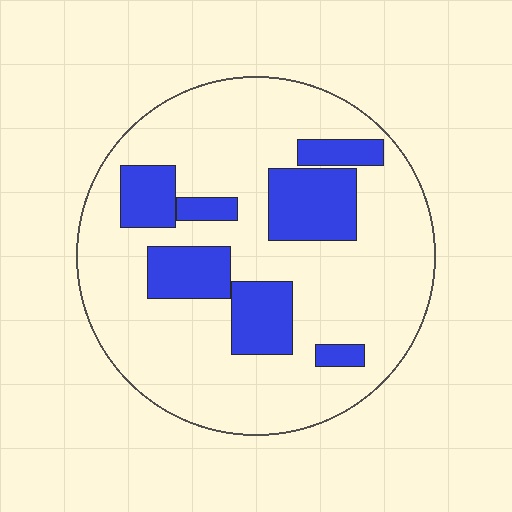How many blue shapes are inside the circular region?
7.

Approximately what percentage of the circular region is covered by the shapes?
Approximately 25%.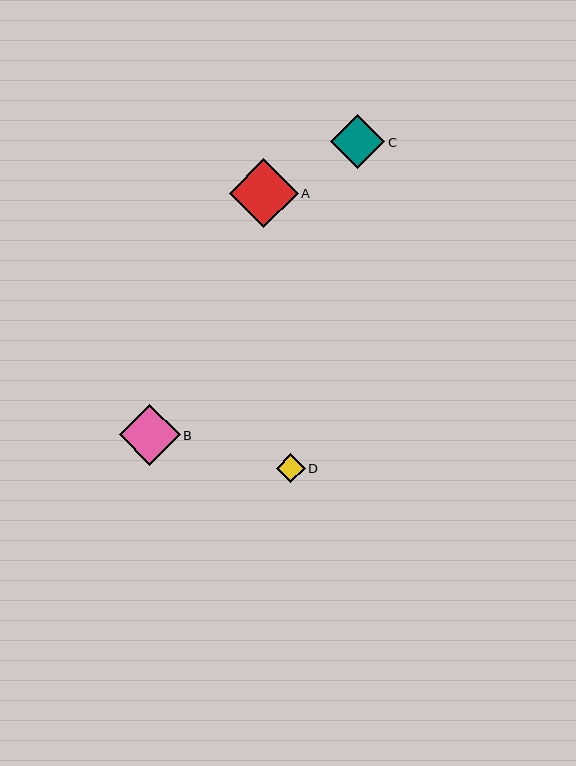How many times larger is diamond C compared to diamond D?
Diamond C is approximately 1.9 times the size of diamond D.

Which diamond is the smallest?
Diamond D is the smallest with a size of approximately 29 pixels.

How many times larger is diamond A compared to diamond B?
Diamond A is approximately 1.1 times the size of diamond B.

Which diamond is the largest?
Diamond A is the largest with a size of approximately 69 pixels.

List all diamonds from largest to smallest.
From largest to smallest: A, B, C, D.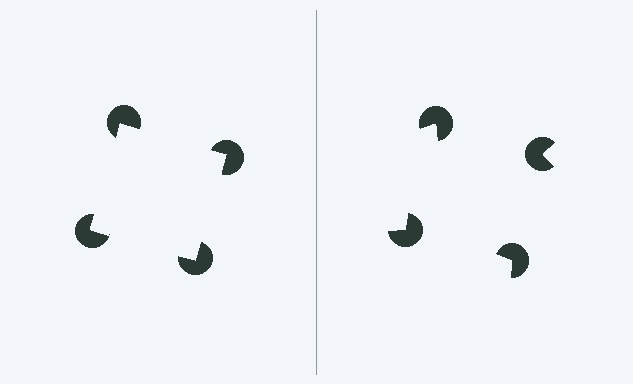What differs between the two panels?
The pac-man discs are positioned identically on both sides; only the wedge orientations differ. On the left they align to a square; on the right they are misaligned.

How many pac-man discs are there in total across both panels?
8 — 4 on each side.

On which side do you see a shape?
An illusory square appears on the left side. On the right side the wedge cuts are rotated, so no coherent shape forms.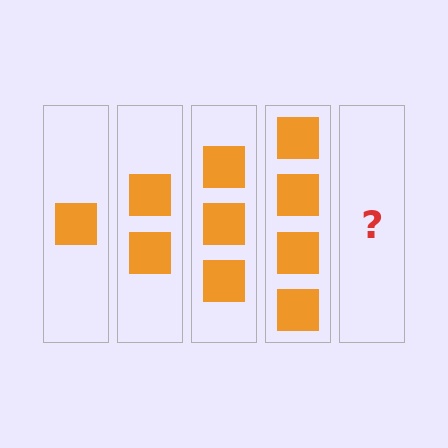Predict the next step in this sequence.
The next step is 5 squares.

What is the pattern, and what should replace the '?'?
The pattern is that each step adds one more square. The '?' should be 5 squares.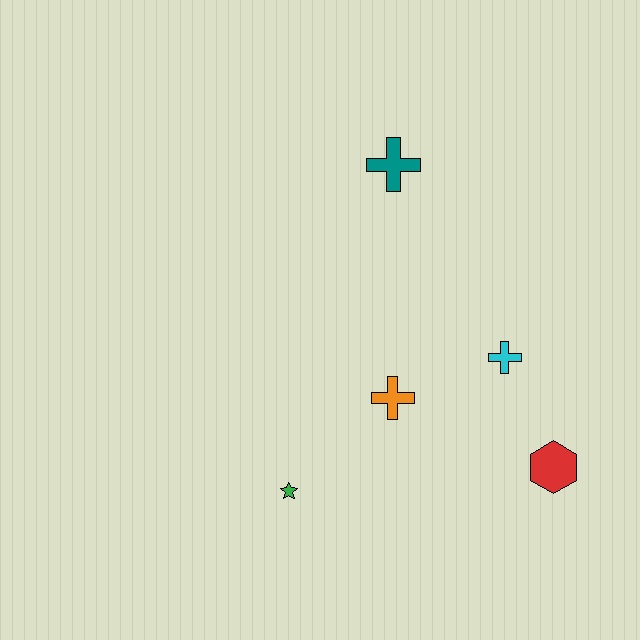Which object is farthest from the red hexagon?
The teal cross is farthest from the red hexagon.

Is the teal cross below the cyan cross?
No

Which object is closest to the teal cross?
The cyan cross is closest to the teal cross.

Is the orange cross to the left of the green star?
No